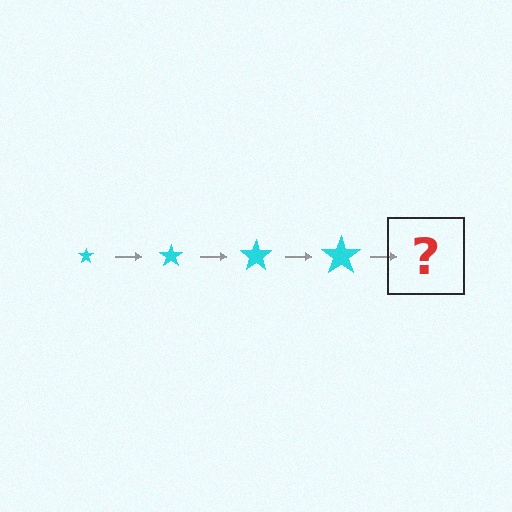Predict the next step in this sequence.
The next step is a cyan star, larger than the previous one.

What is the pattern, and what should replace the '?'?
The pattern is that the star gets progressively larger each step. The '?' should be a cyan star, larger than the previous one.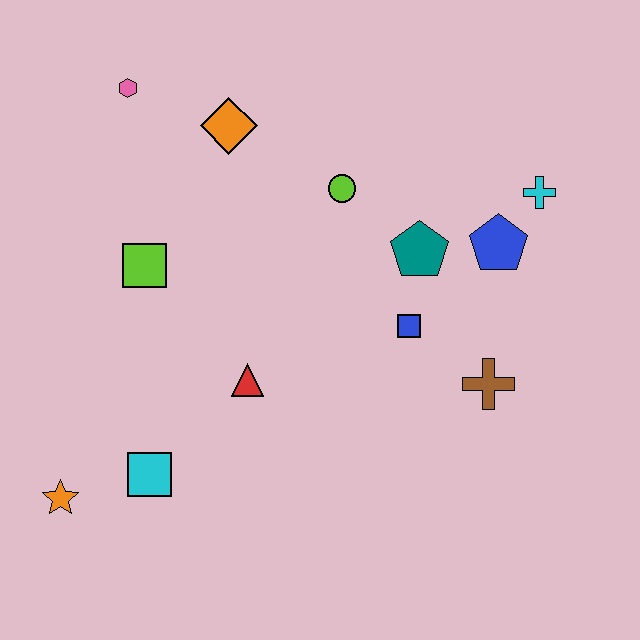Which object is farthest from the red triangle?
The cyan cross is farthest from the red triangle.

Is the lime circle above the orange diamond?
No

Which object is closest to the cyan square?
The orange star is closest to the cyan square.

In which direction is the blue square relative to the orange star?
The blue square is to the right of the orange star.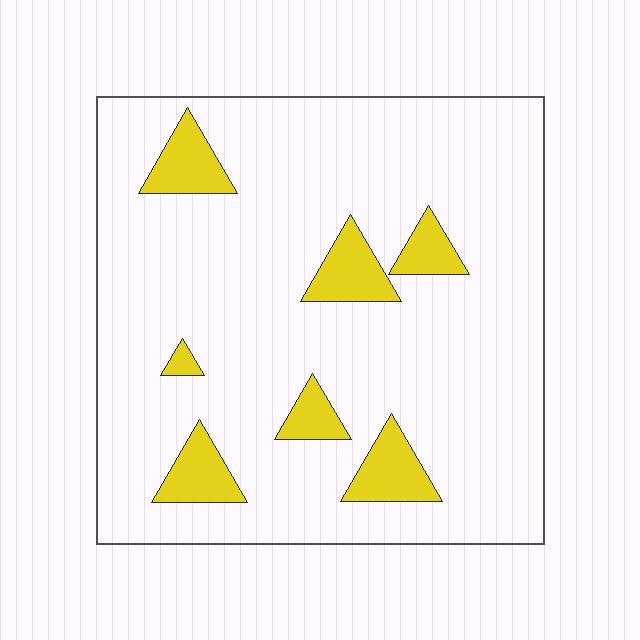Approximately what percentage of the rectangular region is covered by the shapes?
Approximately 10%.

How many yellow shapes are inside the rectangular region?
7.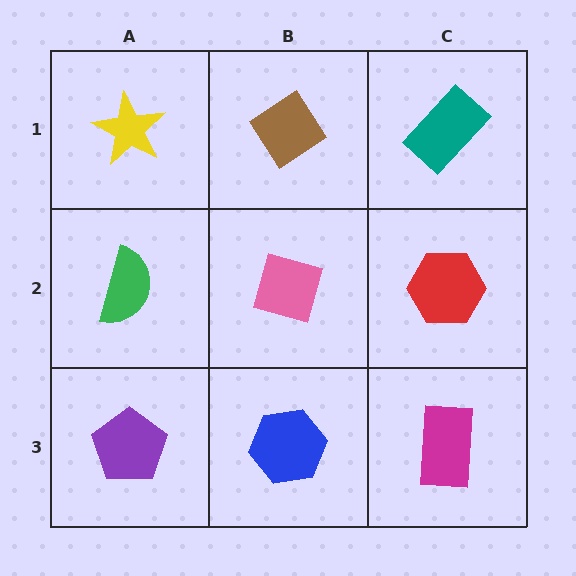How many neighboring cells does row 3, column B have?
3.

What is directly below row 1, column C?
A red hexagon.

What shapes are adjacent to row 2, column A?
A yellow star (row 1, column A), a purple pentagon (row 3, column A), a pink square (row 2, column B).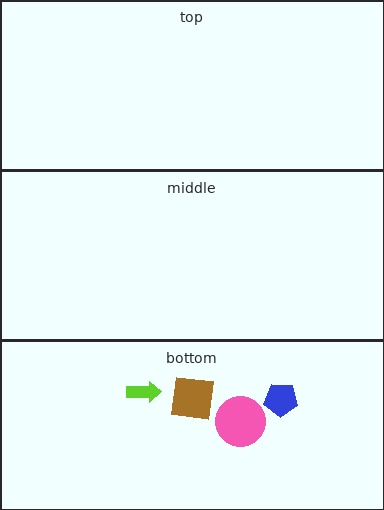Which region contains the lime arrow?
The bottom region.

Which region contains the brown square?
The bottom region.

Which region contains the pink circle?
The bottom region.